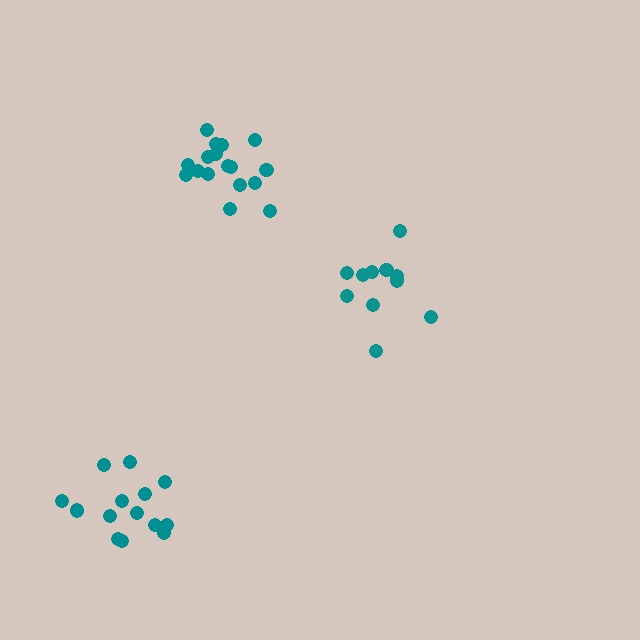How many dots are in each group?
Group 1: 11 dots, Group 2: 17 dots, Group 3: 14 dots (42 total).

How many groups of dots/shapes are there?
There are 3 groups.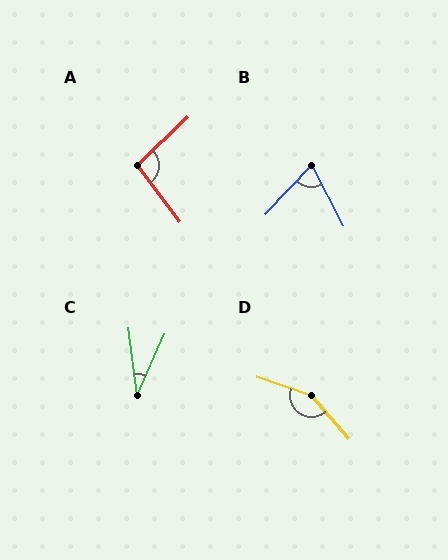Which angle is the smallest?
C, at approximately 31 degrees.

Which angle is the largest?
D, at approximately 150 degrees.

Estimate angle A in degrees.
Approximately 97 degrees.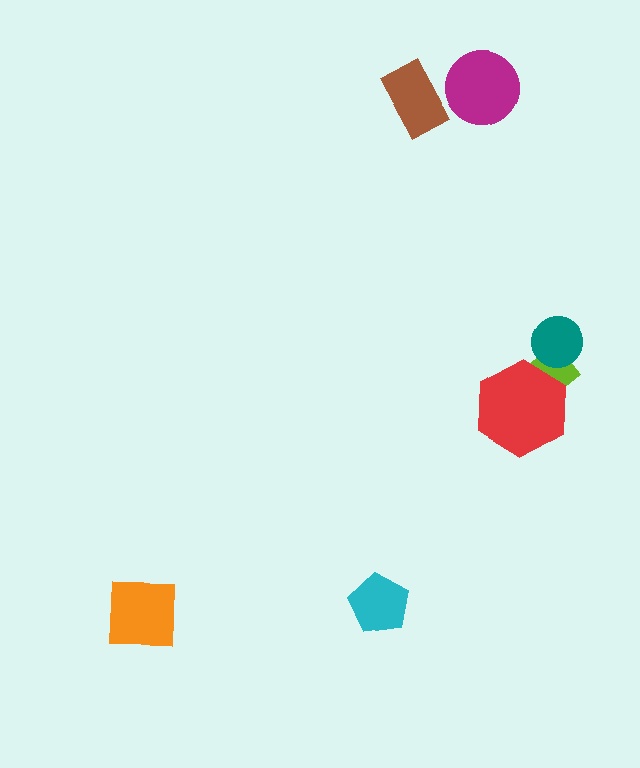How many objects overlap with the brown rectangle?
0 objects overlap with the brown rectangle.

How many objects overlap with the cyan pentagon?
0 objects overlap with the cyan pentagon.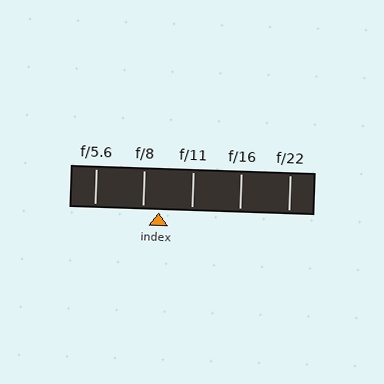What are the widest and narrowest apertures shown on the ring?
The widest aperture shown is f/5.6 and the narrowest is f/22.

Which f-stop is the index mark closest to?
The index mark is closest to f/8.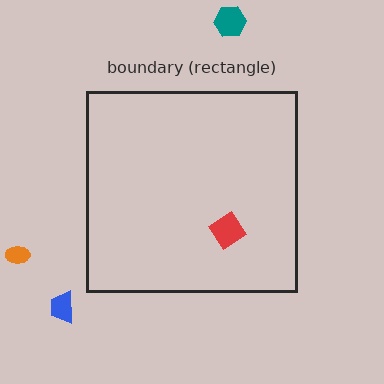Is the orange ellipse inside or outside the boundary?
Outside.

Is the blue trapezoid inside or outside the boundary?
Outside.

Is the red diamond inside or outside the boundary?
Inside.